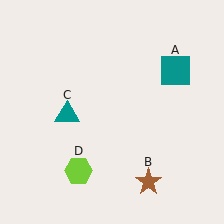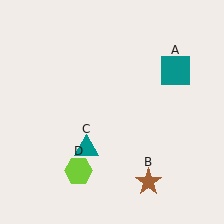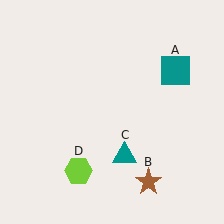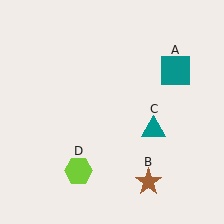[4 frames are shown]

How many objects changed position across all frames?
1 object changed position: teal triangle (object C).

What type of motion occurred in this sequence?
The teal triangle (object C) rotated counterclockwise around the center of the scene.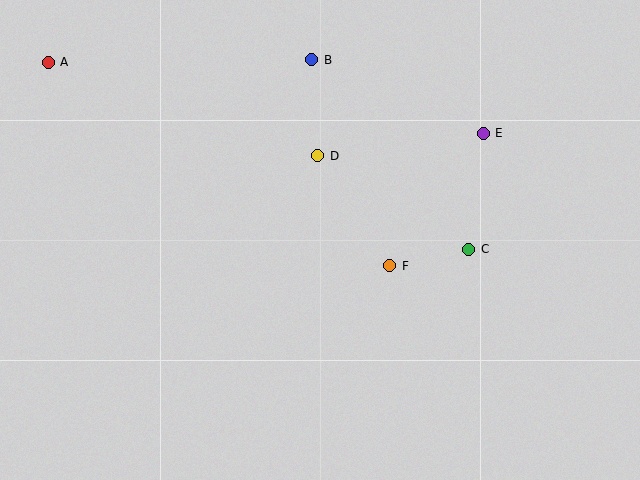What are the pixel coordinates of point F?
Point F is at (390, 266).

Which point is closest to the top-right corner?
Point E is closest to the top-right corner.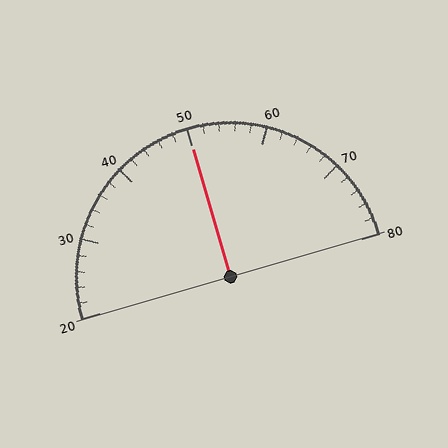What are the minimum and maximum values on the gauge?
The gauge ranges from 20 to 80.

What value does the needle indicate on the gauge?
The needle indicates approximately 50.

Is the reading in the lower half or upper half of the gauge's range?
The reading is in the upper half of the range (20 to 80).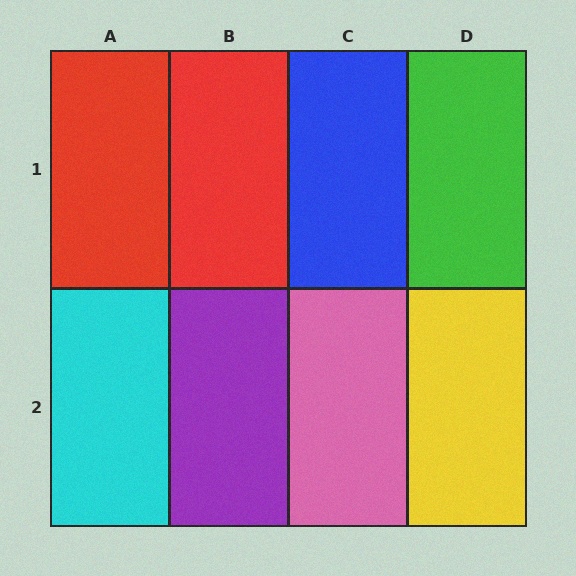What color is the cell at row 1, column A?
Red.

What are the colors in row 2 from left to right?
Cyan, purple, pink, yellow.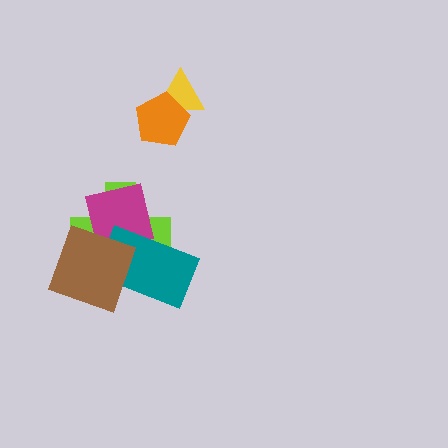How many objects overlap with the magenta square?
2 objects overlap with the magenta square.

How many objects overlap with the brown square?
2 objects overlap with the brown square.